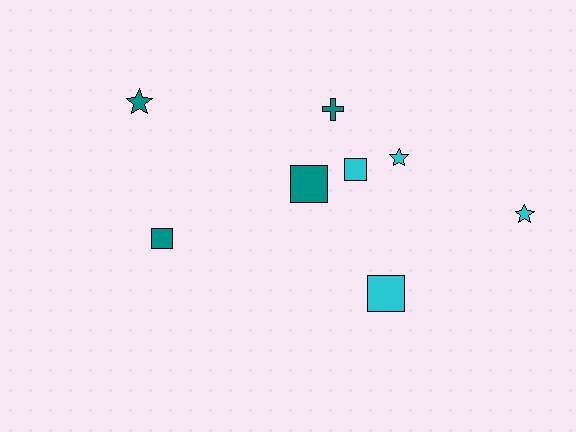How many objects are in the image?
There are 8 objects.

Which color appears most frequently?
Teal, with 4 objects.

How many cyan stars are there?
There are 2 cyan stars.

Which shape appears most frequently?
Square, with 4 objects.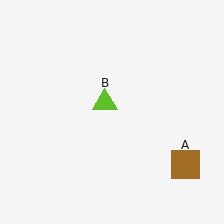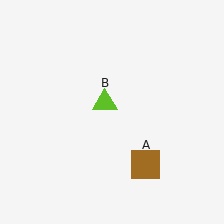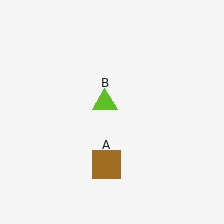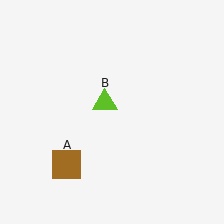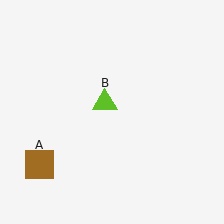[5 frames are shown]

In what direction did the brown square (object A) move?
The brown square (object A) moved left.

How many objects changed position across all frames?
1 object changed position: brown square (object A).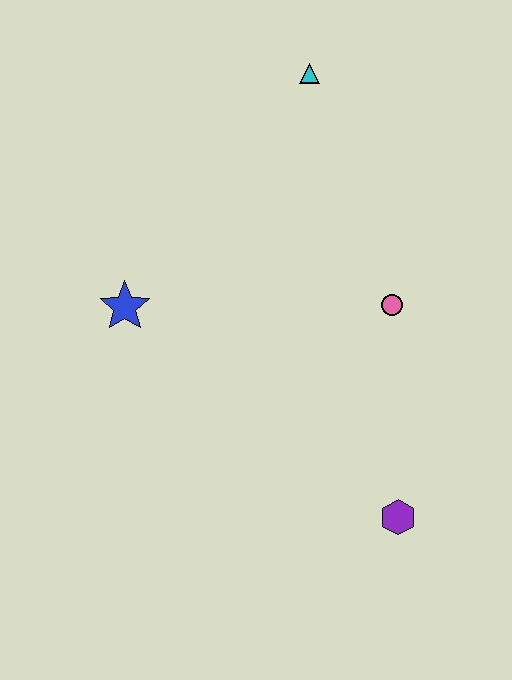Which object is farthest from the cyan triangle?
The purple hexagon is farthest from the cyan triangle.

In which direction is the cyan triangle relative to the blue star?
The cyan triangle is above the blue star.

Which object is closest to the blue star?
The pink circle is closest to the blue star.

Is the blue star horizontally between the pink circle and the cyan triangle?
No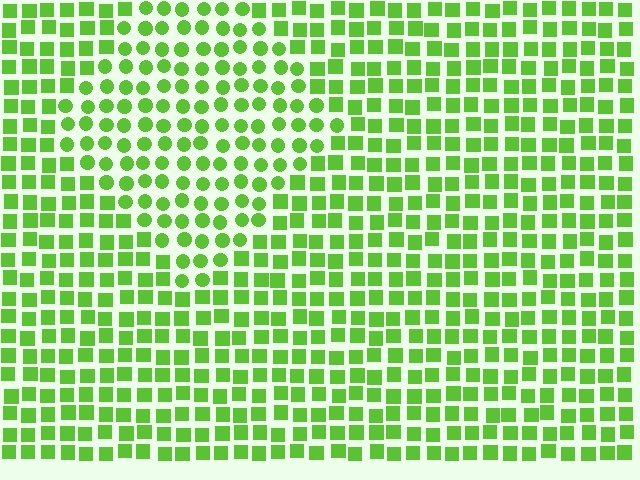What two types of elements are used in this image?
The image uses circles inside the diamond region and squares outside it.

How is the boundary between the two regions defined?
The boundary is defined by a change in element shape: circles inside vs. squares outside. All elements share the same color and spacing.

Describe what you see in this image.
The image is filled with small lime elements arranged in a uniform grid. A diamond-shaped region contains circles, while the surrounding area contains squares. The boundary is defined purely by the change in element shape.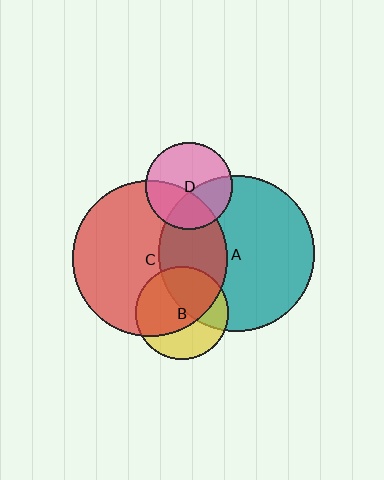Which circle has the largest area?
Circle A (teal).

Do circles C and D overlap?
Yes.